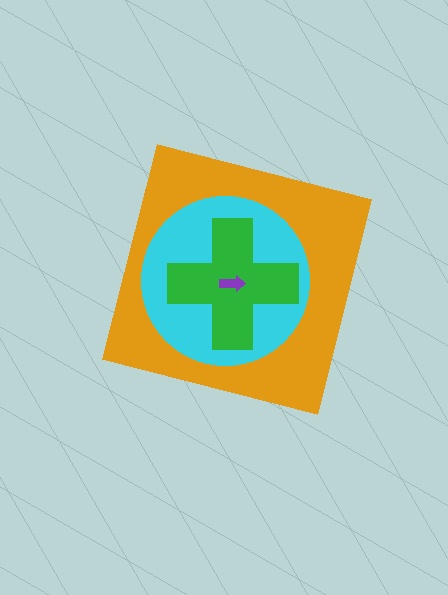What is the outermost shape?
The orange square.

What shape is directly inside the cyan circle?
The green cross.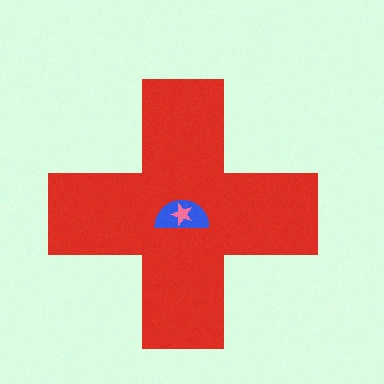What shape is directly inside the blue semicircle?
The pink star.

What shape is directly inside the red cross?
The blue semicircle.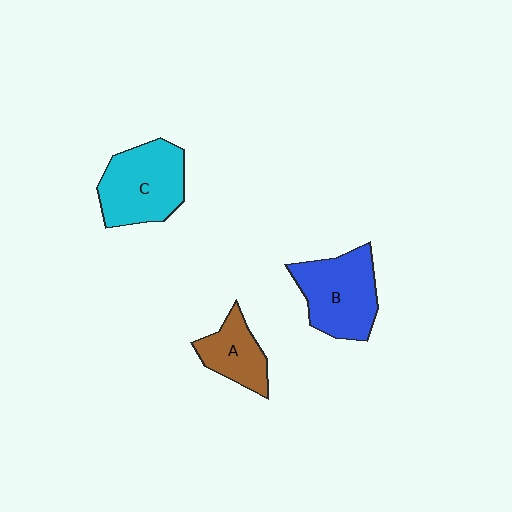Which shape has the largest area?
Shape C (cyan).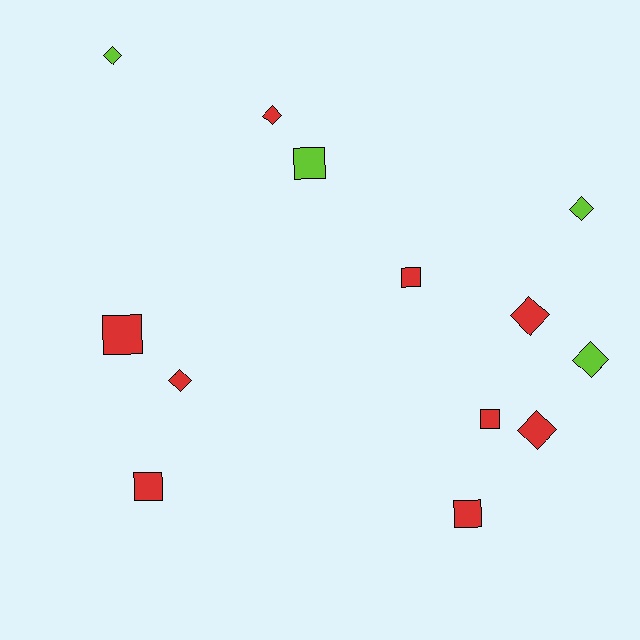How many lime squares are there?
There is 1 lime square.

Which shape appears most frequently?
Diamond, with 7 objects.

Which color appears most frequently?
Red, with 9 objects.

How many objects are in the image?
There are 13 objects.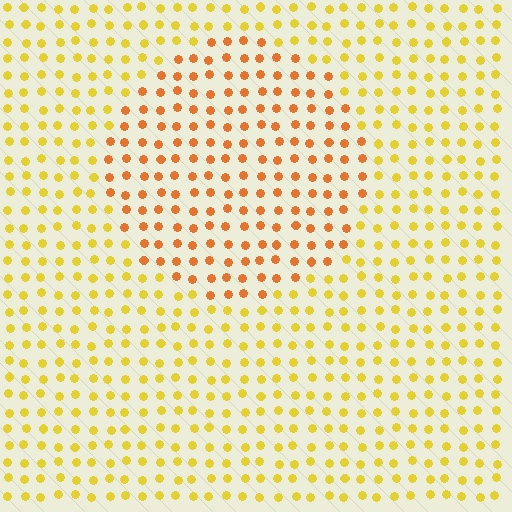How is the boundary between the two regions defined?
The boundary is defined purely by a slight shift in hue (about 31 degrees). Spacing, size, and orientation are identical on both sides.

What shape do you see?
I see a circle.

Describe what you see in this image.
The image is filled with small yellow elements in a uniform arrangement. A circle-shaped region is visible where the elements are tinted to a slightly different hue, forming a subtle color boundary.